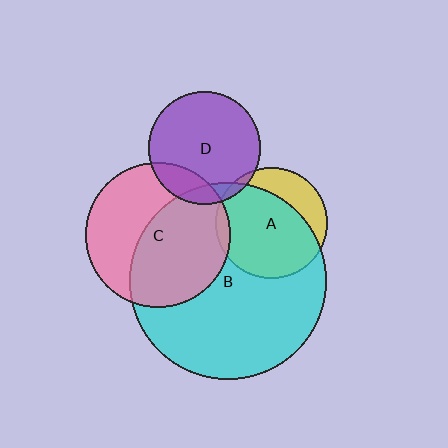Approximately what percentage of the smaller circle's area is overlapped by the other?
Approximately 10%.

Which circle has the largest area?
Circle B (cyan).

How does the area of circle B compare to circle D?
Approximately 3.1 times.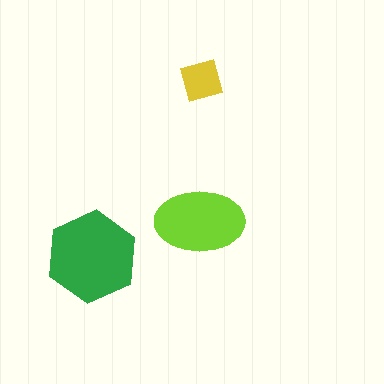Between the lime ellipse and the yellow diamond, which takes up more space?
The lime ellipse.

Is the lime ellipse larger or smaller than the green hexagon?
Smaller.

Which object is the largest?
The green hexagon.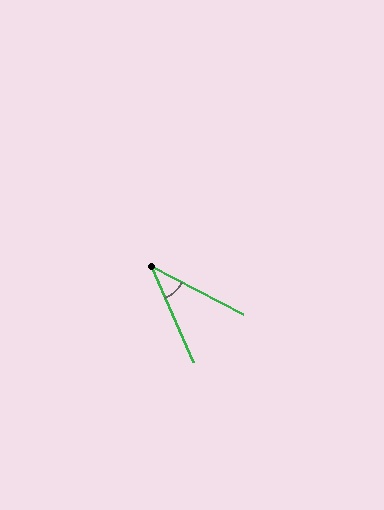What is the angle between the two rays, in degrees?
Approximately 39 degrees.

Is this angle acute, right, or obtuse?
It is acute.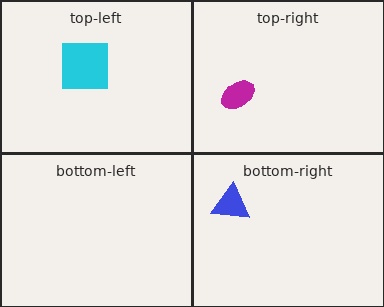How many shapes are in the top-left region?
1.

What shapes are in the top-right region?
The magenta ellipse.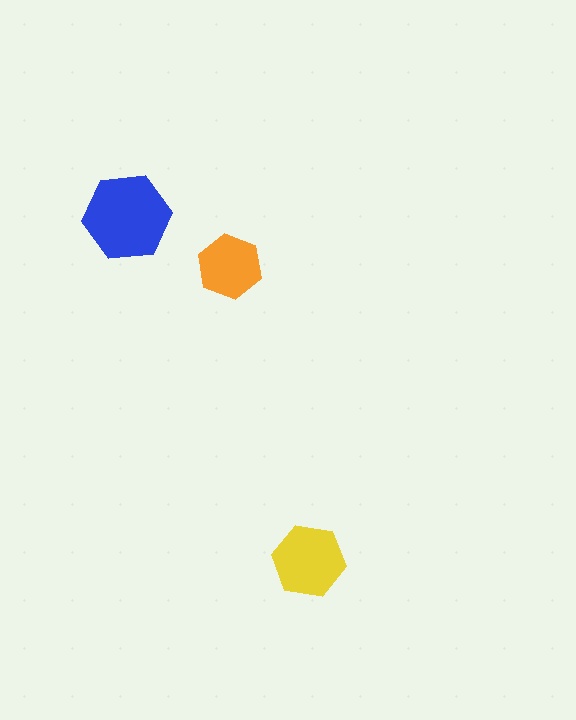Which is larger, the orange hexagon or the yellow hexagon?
The yellow one.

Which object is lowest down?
The yellow hexagon is bottommost.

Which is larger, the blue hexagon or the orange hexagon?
The blue one.